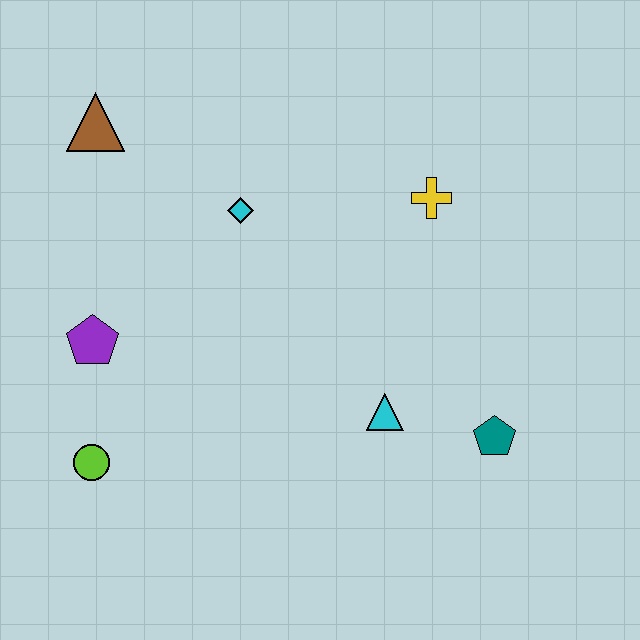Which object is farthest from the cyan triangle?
The brown triangle is farthest from the cyan triangle.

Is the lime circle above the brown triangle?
No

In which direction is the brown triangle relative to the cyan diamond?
The brown triangle is to the left of the cyan diamond.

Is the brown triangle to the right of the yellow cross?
No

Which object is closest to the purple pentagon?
The lime circle is closest to the purple pentagon.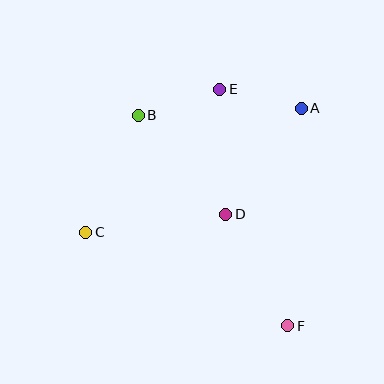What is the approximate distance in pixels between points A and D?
The distance between A and D is approximately 130 pixels.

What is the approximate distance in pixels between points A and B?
The distance between A and B is approximately 163 pixels.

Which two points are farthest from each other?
Points B and F are farthest from each other.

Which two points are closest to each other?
Points A and E are closest to each other.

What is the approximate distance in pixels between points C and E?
The distance between C and E is approximately 196 pixels.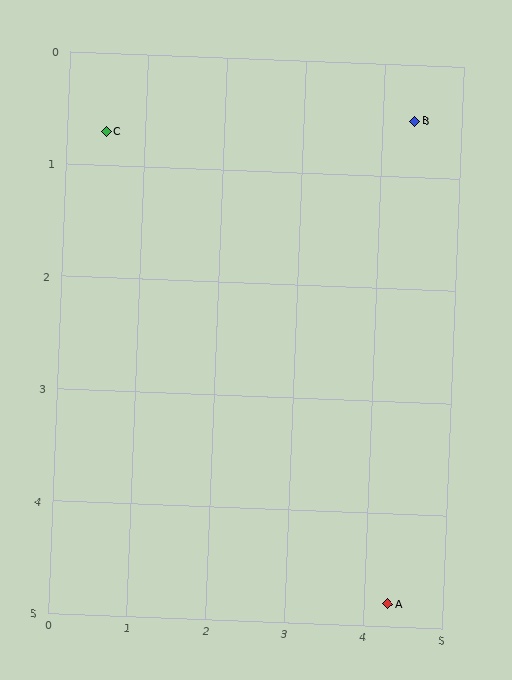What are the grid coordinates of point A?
Point A is at approximately (4.3, 4.8).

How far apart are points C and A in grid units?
Points C and A are about 5.6 grid units apart.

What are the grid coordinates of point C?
Point C is at approximately (0.5, 0.7).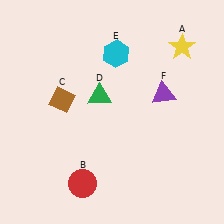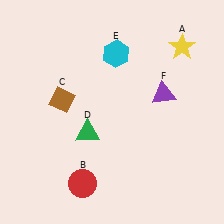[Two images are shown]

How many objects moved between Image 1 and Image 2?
1 object moved between the two images.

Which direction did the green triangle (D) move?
The green triangle (D) moved down.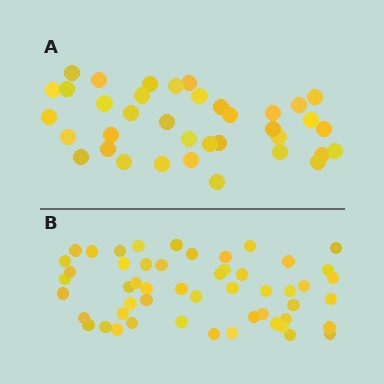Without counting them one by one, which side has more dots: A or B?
Region B (the bottom region) has more dots.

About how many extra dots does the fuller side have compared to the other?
Region B has approximately 15 more dots than region A.